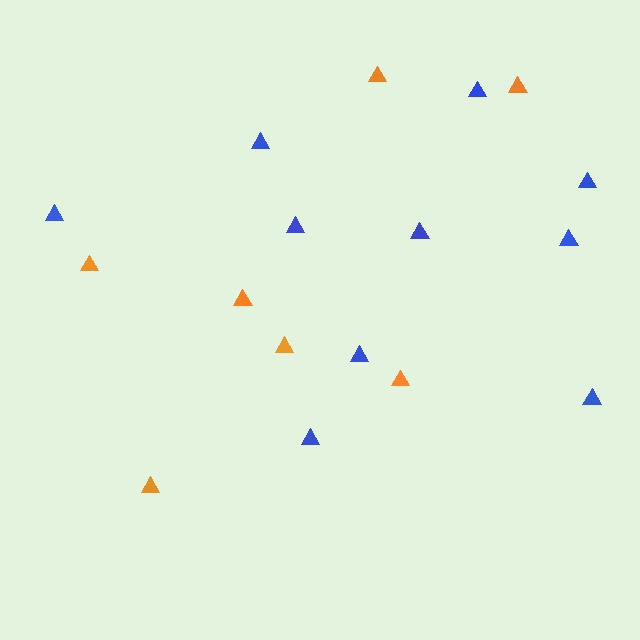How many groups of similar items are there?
There are 2 groups: one group of blue triangles (10) and one group of orange triangles (7).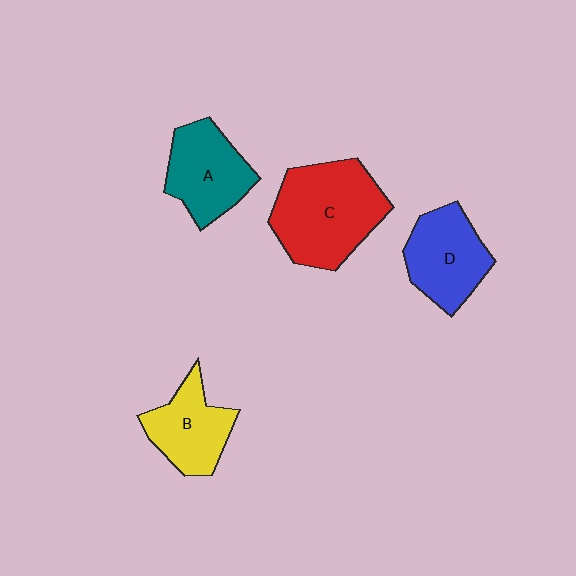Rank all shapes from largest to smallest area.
From largest to smallest: C (red), D (blue), A (teal), B (yellow).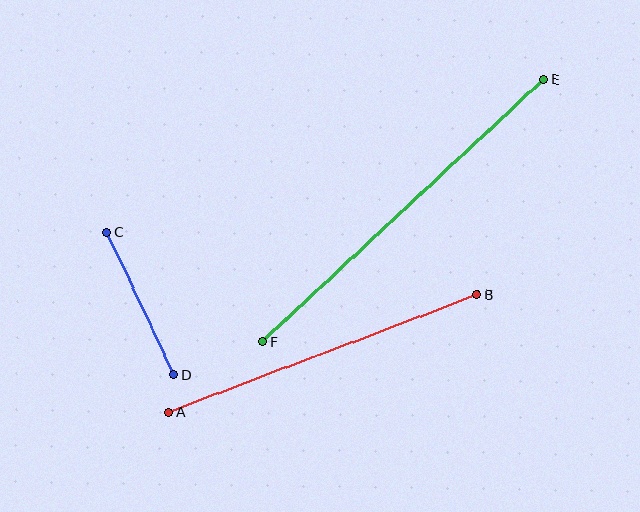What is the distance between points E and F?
The distance is approximately 384 pixels.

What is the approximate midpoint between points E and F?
The midpoint is at approximately (403, 211) pixels.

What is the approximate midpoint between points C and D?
The midpoint is at approximately (140, 303) pixels.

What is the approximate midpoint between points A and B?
The midpoint is at approximately (323, 353) pixels.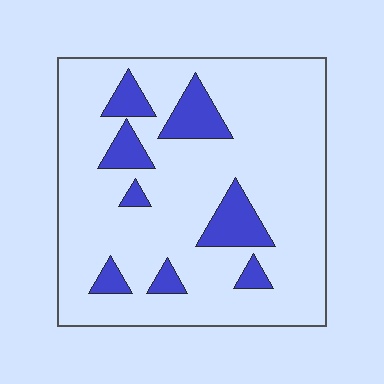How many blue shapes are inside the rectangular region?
8.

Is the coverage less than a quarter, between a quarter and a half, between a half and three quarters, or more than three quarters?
Less than a quarter.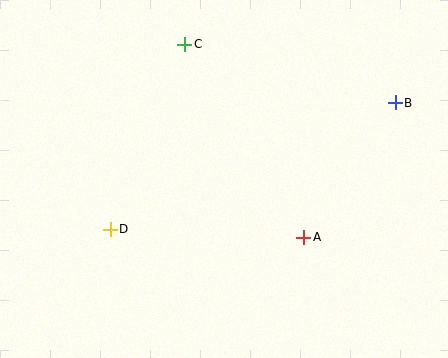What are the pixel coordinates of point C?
Point C is at (185, 44).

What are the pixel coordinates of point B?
Point B is at (395, 103).